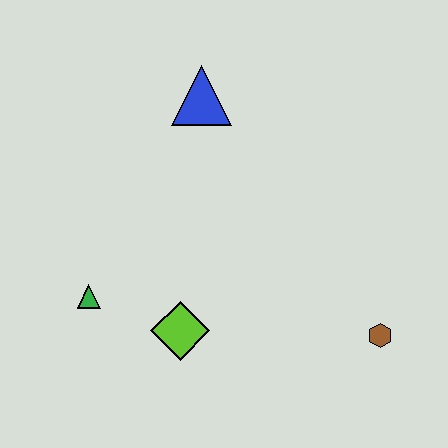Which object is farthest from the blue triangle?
The brown hexagon is farthest from the blue triangle.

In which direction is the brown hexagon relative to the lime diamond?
The brown hexagon is to the right of the lime diamond.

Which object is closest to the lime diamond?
The green triangle is closest to the lime diamond.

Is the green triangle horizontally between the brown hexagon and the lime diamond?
No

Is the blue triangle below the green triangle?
No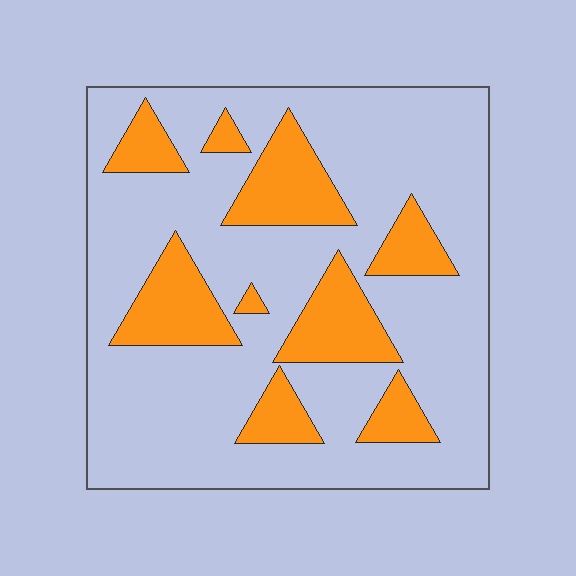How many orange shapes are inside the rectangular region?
9.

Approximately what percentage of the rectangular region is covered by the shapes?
Approximately 25%.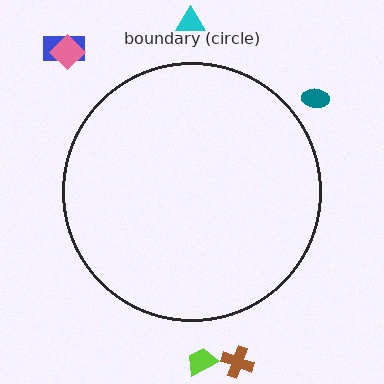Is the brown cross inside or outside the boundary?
Outside.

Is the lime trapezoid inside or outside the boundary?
Outside.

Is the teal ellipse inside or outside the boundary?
Outside.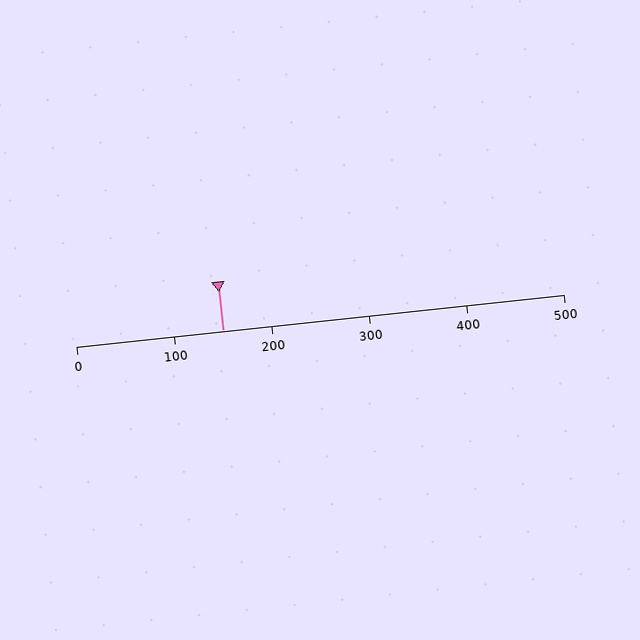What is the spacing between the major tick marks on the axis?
The major ticks are spaced 100 apart.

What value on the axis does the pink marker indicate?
The marker indicates approximately 150.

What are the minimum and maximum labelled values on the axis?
The axis runs from 0 to 500.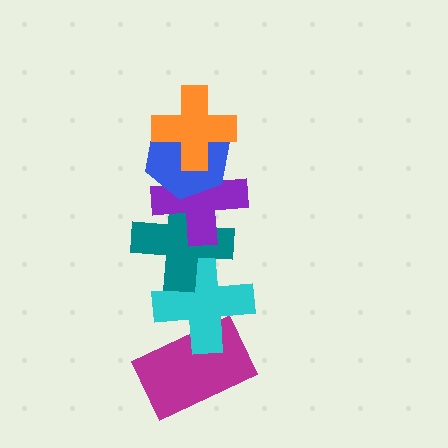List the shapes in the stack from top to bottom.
From top to bottom: the orange cross, the blue hexagon, the purple cross, the teal cross, the cyan cross, the magenta rectangle.